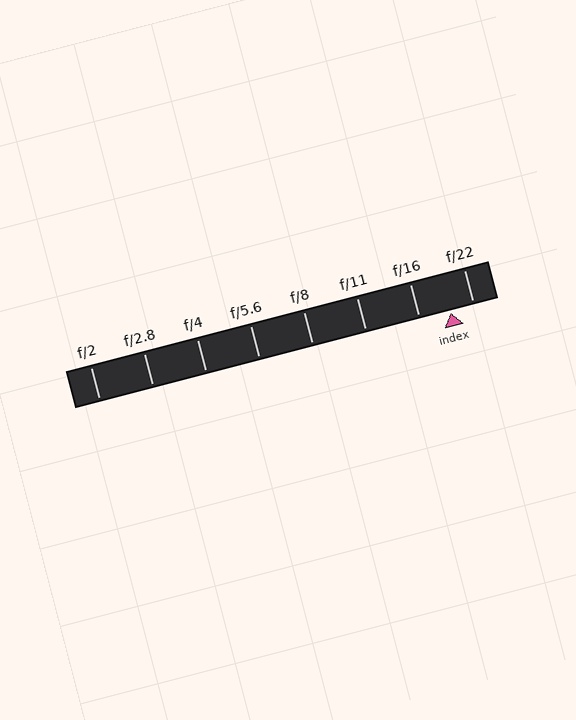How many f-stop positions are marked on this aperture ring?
There are 8 f-stop positions marked.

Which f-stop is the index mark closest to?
The index mark is closest to f/22.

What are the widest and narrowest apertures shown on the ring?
The widest aperture shown is f/2 and the narrowest is f/22.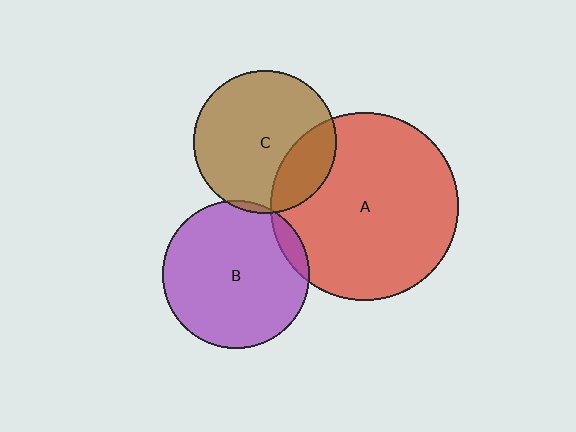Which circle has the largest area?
Circle A (red).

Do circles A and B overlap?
Yes.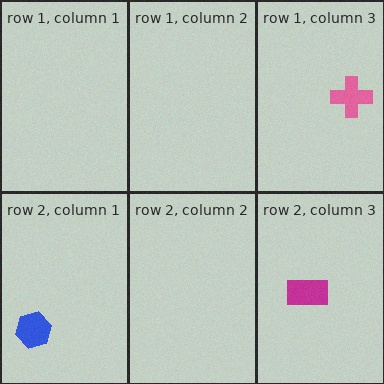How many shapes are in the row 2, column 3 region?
1.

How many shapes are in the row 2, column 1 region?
1.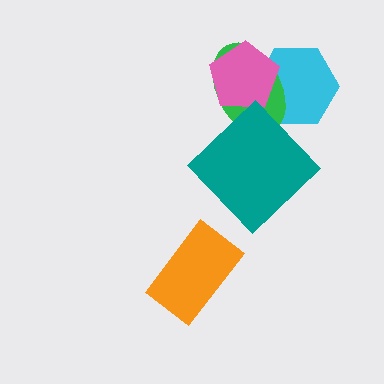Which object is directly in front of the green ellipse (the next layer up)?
The pink pentagon is directly in front of the green ellipse.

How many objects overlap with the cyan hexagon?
2 objects overlap with the cyan hexagon.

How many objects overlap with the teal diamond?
1 object overlaps with the teal diamond.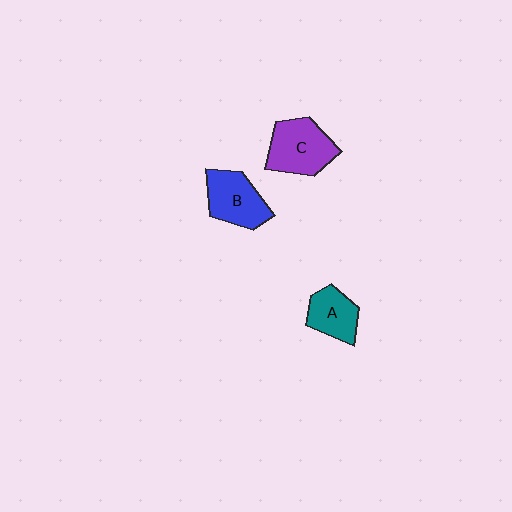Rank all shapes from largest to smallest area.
From largest to smallest: C (purple), B (blue), A (teal).